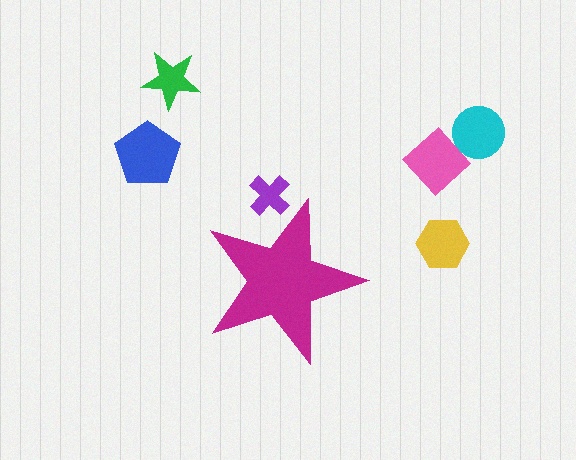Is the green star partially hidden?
No, the green star is fully visible.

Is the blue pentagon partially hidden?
No, the blue pentagon is fully visible.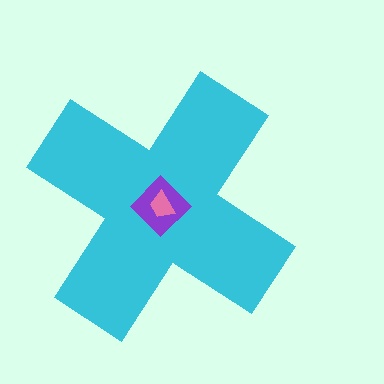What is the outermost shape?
The cyan cross.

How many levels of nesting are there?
3.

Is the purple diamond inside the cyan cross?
Yes.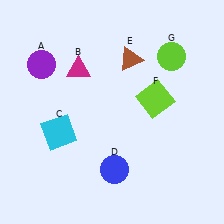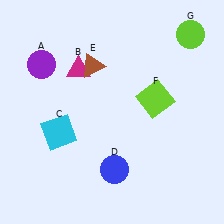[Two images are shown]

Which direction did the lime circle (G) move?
The lime circle (G) moved up.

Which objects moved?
The objects that moved are: the brown triangle (E), the lime circle (G).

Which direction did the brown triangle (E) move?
The brown triangle (E) moved left.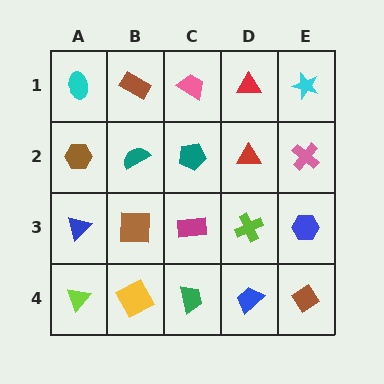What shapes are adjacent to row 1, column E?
A pink cross (row 2, column E), a red triangle (row 1, column D).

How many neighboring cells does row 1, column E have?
2.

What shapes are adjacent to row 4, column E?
A blue hexagon (row 3, column E), a blue trapezoid (row 4, column D).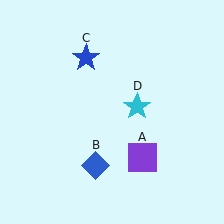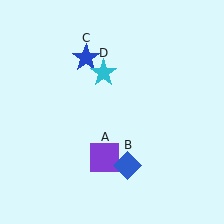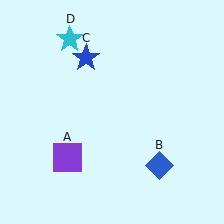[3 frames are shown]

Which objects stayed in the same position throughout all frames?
Blue star (object C) remained stationary.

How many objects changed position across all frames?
3 objects changed position: purple square (object A), blue diamond (object B), cyan star (object D).